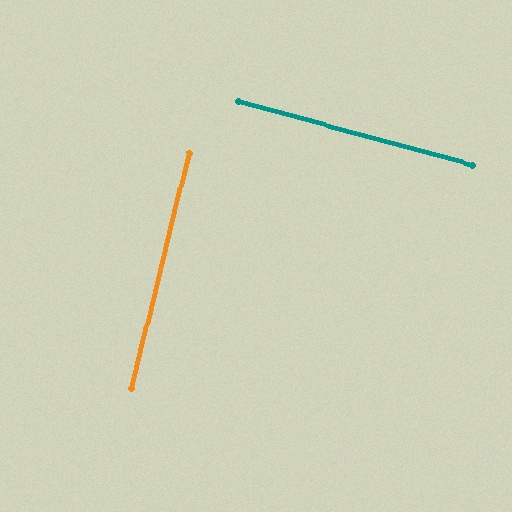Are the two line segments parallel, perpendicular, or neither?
Perpendicular — they meet at approximately 88°.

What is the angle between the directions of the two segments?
Approximately 88 degrees.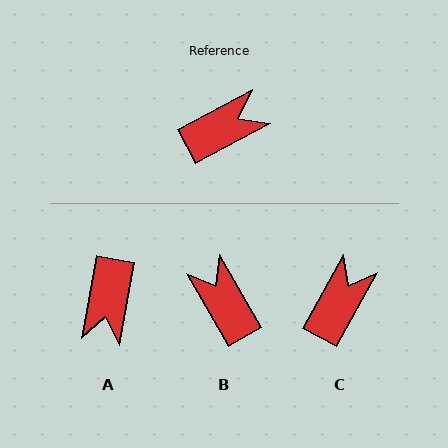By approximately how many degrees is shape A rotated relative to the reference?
Approximately 128 degrees clockwise.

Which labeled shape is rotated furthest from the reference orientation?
A, about 128 degrees away.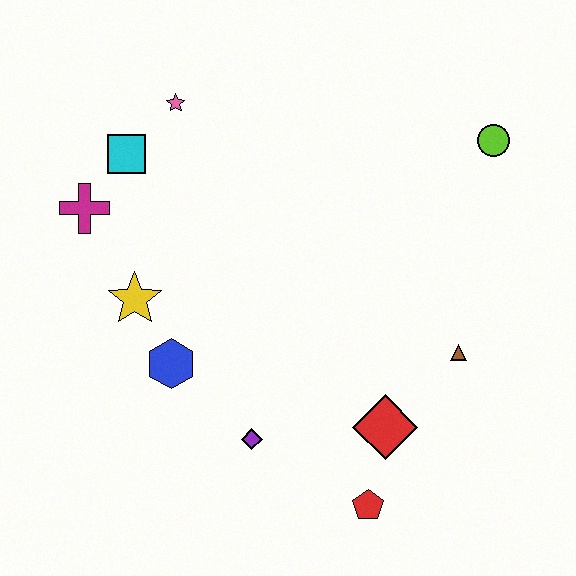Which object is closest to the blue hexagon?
The yellow star is closest to the blue hexagon.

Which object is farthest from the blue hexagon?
The lime circle is farthest from the blue hexagon.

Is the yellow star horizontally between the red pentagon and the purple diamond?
No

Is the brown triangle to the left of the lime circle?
Yes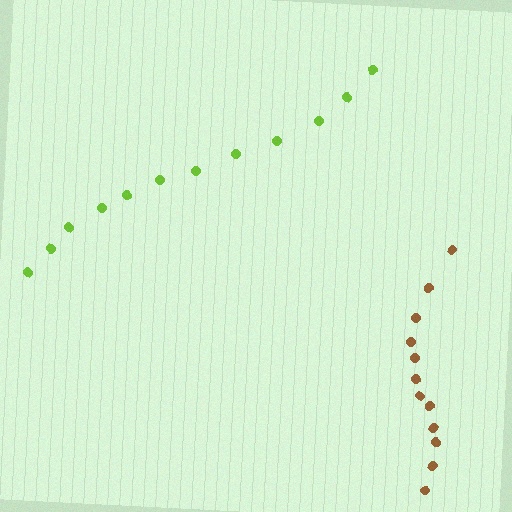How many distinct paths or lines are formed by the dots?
There are 2 distinct paths.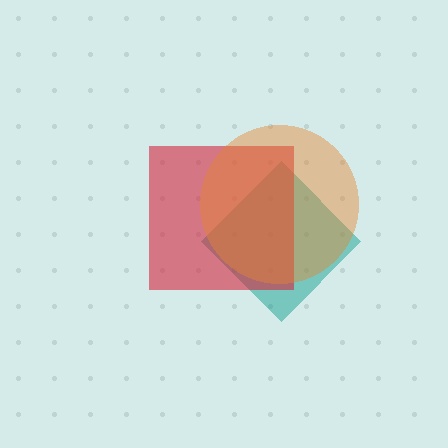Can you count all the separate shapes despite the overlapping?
Yes, there are 3 separate shapes.